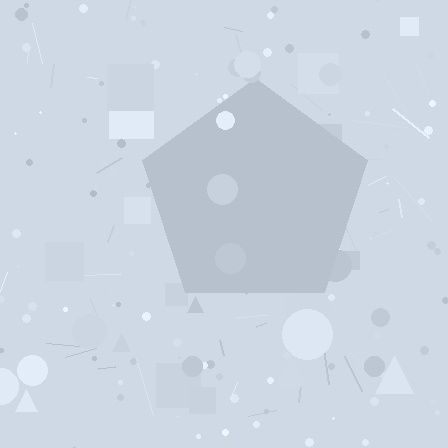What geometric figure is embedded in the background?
A pentagon is embedded in the background.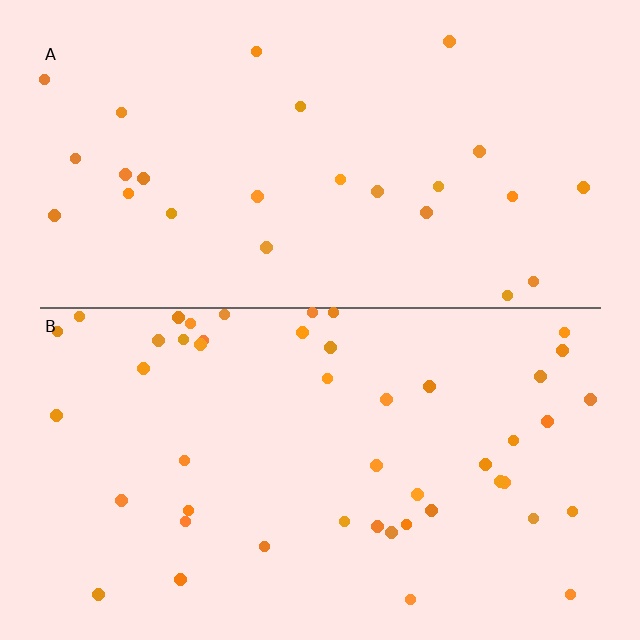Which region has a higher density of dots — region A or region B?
B (the bottom).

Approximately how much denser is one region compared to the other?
Approximately 1.9× — region B over region A.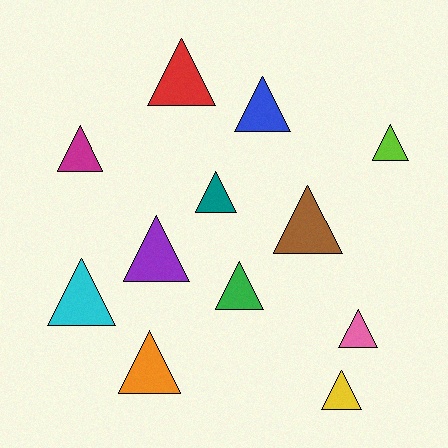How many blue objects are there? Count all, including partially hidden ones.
There is 1 blue object.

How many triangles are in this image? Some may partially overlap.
There are 12 triangles.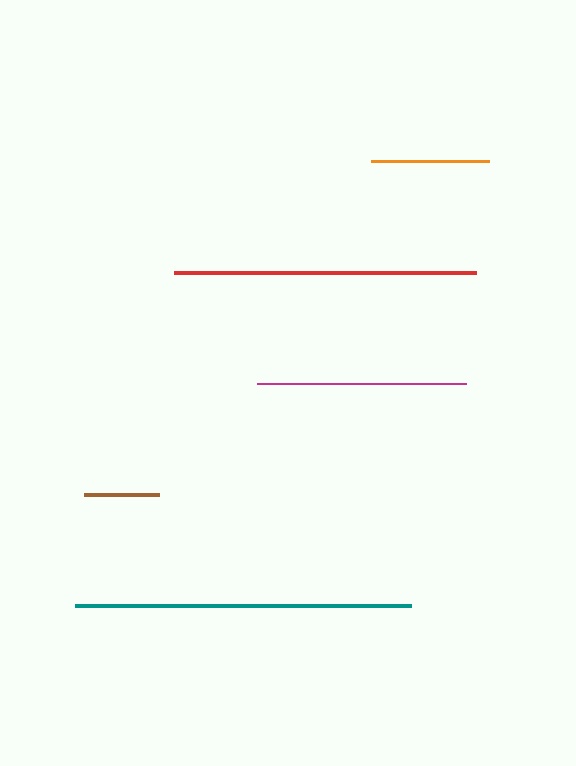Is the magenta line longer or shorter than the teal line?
The teal line is longer than the magenta line.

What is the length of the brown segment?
The brown segment is approximately 75 pixels long.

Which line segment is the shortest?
The brown line is the shortest at approximately 75 pixels.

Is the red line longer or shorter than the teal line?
The teal line is longer than the red line.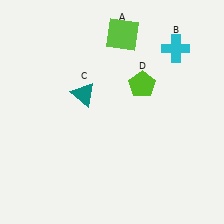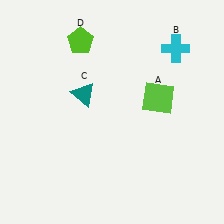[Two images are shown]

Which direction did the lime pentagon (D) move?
The lime pentagon (D) moved left.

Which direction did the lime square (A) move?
The lime square (A) moved down.